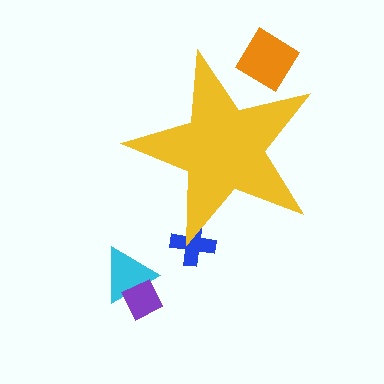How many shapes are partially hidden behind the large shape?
2 shapes are partially hidden.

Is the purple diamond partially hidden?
No, the purple diamond is fully visible.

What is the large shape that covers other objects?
A yellow star.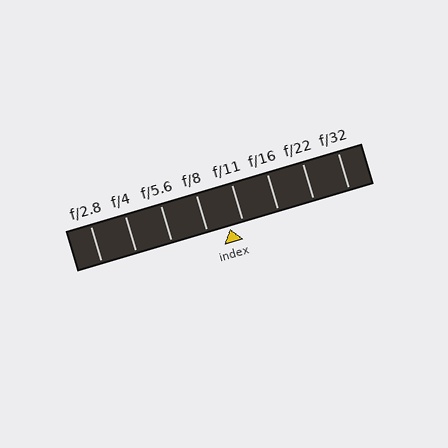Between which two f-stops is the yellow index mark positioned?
The index mark is between f/8 and f/11.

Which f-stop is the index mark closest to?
The index mark is closest to f/11.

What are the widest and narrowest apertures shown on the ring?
The widest aperture shown is f/2.8 and the narrowest is f/32.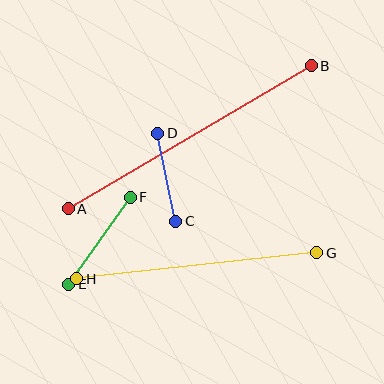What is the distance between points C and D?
The distance is approximately 89 pixels.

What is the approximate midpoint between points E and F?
The midpoint is at approximately (99, 241) pixels.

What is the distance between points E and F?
The distance is approximately 106 pixels.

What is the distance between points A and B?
The distance is approximately 282 pixels.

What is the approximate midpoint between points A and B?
The midpoint is at approximately (190, 137) pixels.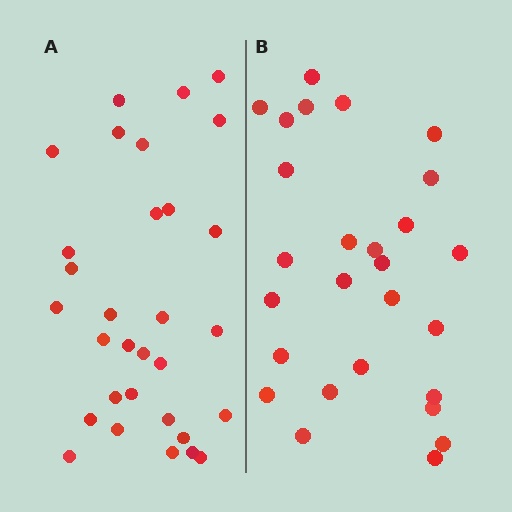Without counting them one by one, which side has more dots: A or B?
Region A (the left region) has more dots.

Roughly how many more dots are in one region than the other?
Region A has about 4 more dots than region B.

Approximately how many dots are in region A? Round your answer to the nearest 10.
About 30 dots. (The exact count is 31, which rounds to 30.)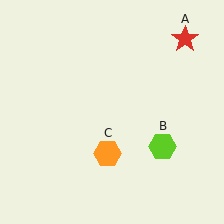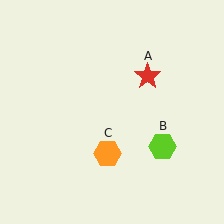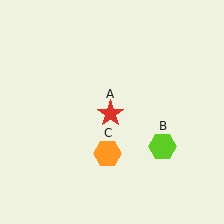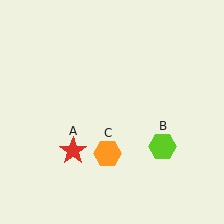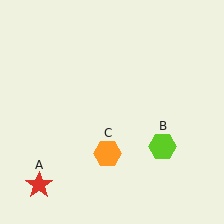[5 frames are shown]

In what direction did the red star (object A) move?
The red star (object A) moved down and to the left.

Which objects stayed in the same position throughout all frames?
Lime hexagon (object B) and orange hexagon (object C) remained stationary.